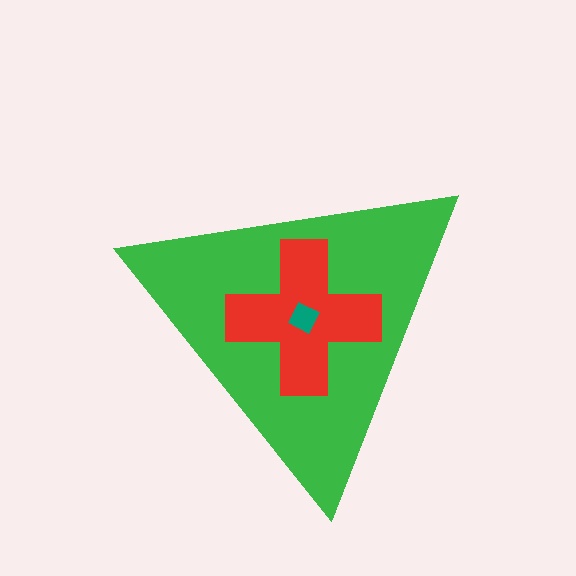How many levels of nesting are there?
3.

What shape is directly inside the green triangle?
The red cross.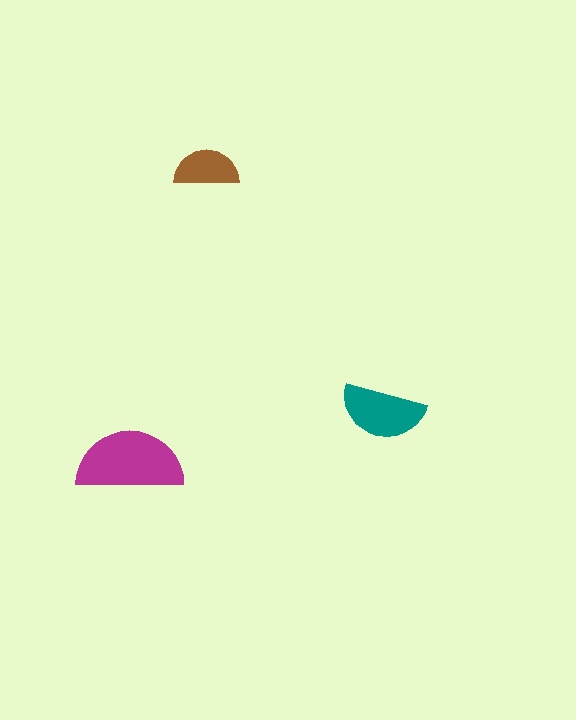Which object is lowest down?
The magenta semicircle is bottommost.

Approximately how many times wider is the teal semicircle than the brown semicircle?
About 1.5 times wider.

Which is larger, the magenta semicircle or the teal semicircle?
The magenta one.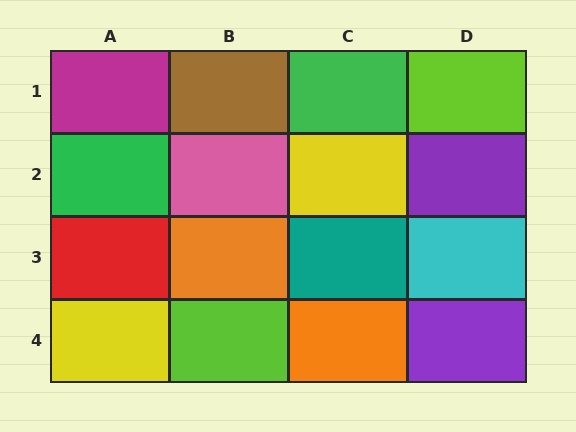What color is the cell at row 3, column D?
Cyan.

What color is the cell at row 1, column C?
Green.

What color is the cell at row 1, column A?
Magenta.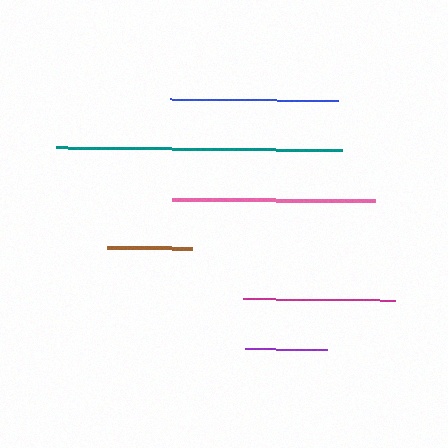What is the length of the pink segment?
The pink segment is approximately 203 pixels long.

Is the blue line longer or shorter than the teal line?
The teal line is longer than the blue line.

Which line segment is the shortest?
The purple line is the shortest at approximately 82 pixels.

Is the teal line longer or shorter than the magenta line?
The teal line is longer than the magenta line.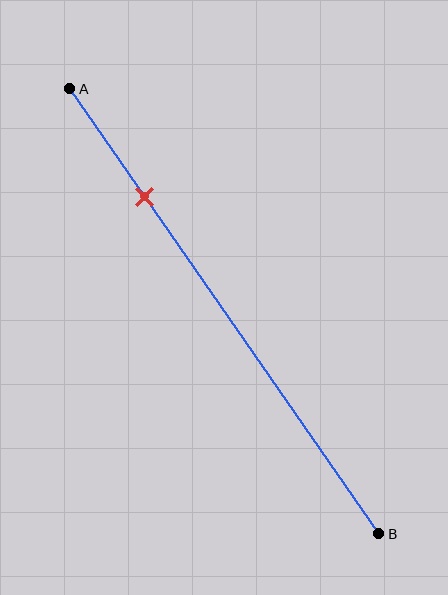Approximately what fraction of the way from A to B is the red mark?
The red mark is approximately 25% of the way from A to B.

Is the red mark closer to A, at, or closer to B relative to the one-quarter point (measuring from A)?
The red mark is approximately at the one-quarter point of segment AB.